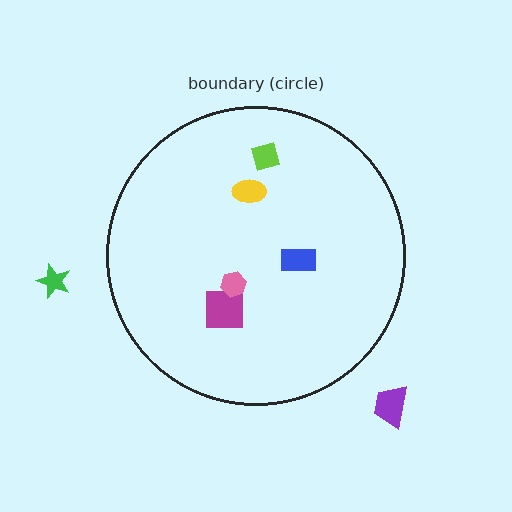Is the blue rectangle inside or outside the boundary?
Inside.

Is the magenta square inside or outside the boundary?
Inside.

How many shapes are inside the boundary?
5 inside, 2 outside.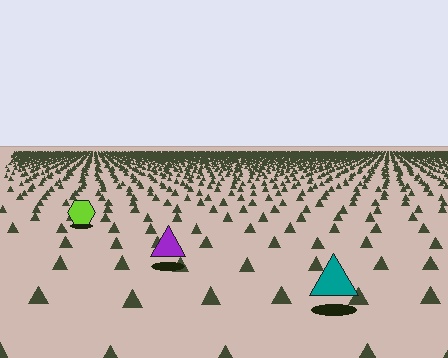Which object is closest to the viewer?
The teal triangle is closest. The texture marks near it are larger and more spread out.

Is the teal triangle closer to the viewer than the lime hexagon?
Yes. The teal triangle is closer — you can tell from the texture gradient: the ground texture is coarser near it.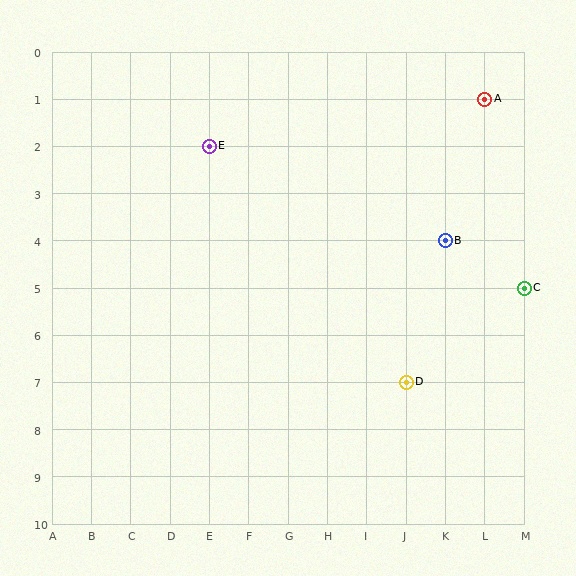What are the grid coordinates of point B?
Point B is at grid coordinates (K, 4).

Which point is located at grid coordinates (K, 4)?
Point B is at (K, 4).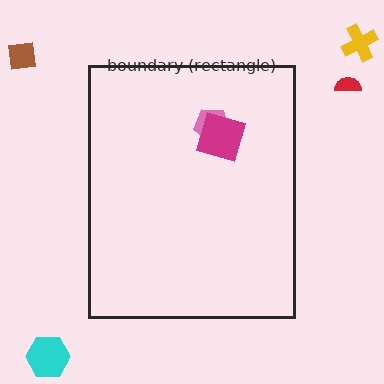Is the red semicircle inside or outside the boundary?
Outside.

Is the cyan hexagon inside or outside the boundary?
Outside.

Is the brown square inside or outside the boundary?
Outside.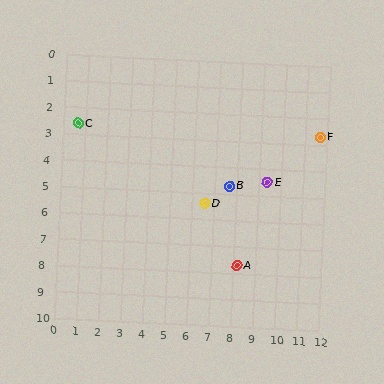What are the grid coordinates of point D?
Point D is at approximately (6.6, 5.4).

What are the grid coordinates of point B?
Point B is at approximately (7.7, 4.7).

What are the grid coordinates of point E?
Point E is at approximately (9.4, 4.5).